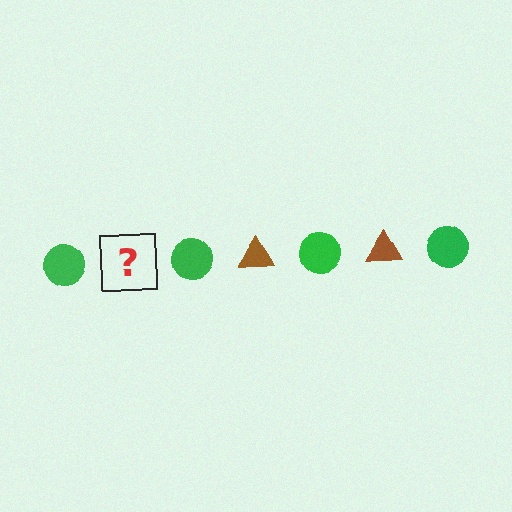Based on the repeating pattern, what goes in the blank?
The blank should be a brown triangle.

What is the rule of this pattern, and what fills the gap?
The rule is that the pattern alternates between green circle and brown triangle. The gap should be filled with a brown triangle.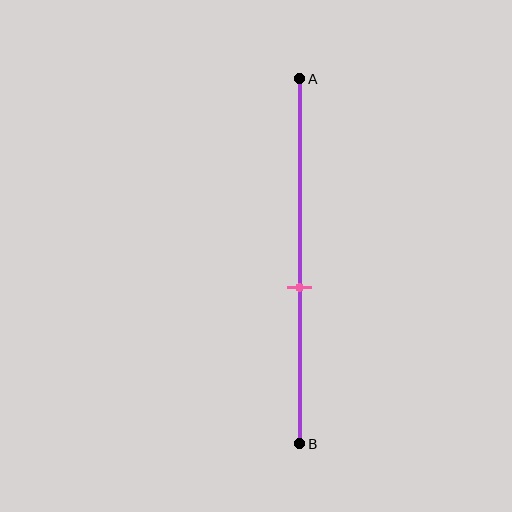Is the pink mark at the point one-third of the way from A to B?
No, the mark is at about 55% from A, not at the 33% one-third point.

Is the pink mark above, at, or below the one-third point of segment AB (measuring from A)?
The pink mark is below the one-third point of segment AB.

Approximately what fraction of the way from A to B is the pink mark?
The pink mark is approximately 55% of the way from A to B.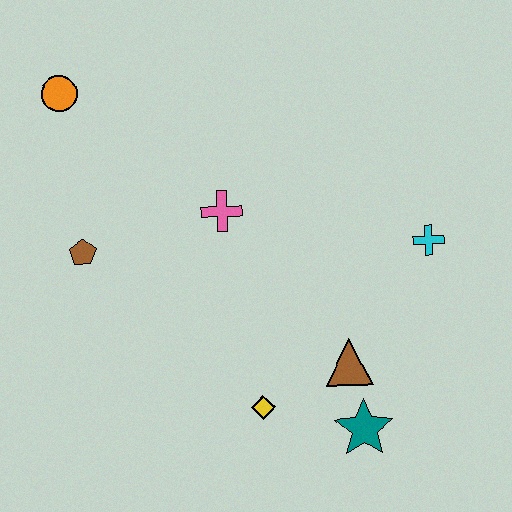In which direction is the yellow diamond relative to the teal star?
The yellow diamond is to the left of the teal star.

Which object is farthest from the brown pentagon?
The cyan cross is farthest from the brown pentagon.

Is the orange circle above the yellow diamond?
Yes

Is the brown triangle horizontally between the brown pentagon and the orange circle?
No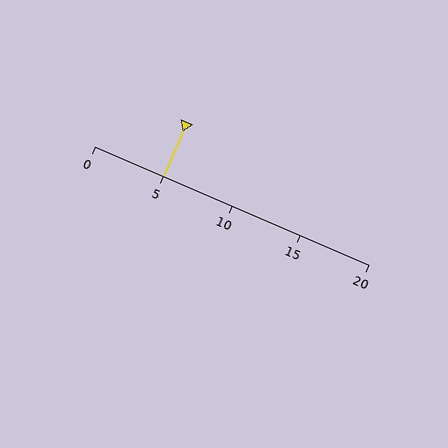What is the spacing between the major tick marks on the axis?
The major ticks are spaced 5 apart.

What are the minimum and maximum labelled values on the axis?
The axis runs from 0 to 20.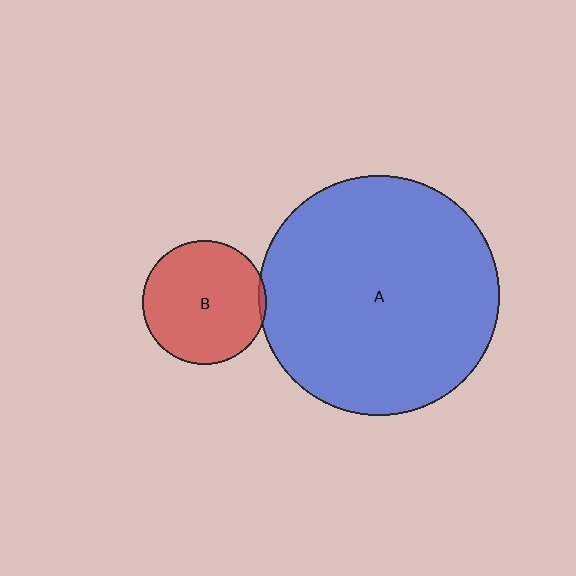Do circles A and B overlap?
Yes.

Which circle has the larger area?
Circle A (blue).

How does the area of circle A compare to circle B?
Approximately 3.7 times.